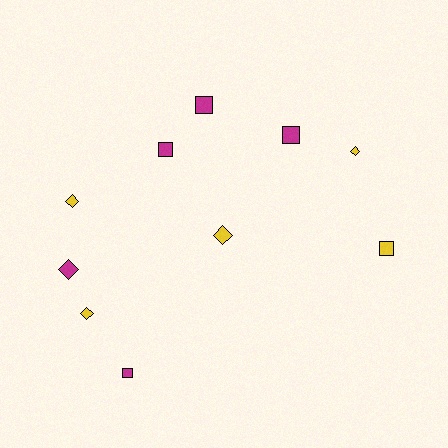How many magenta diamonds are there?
There is 1 magenta diamond.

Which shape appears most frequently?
Square, with 5 objects.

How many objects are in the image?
There are 10 objects.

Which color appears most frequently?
Yellow, with 5 objects.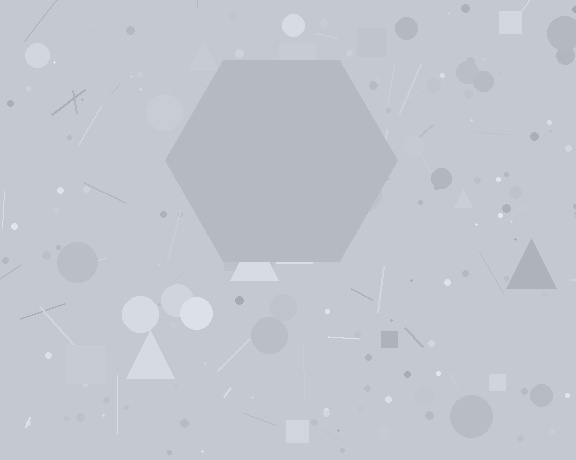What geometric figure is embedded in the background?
A hexagon is embedded in the background.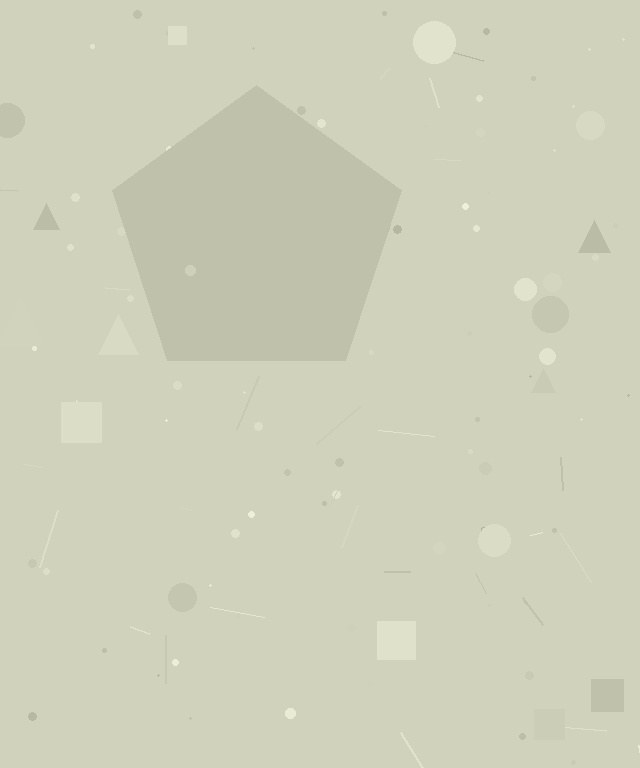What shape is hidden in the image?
A pentagon is hidden in the image.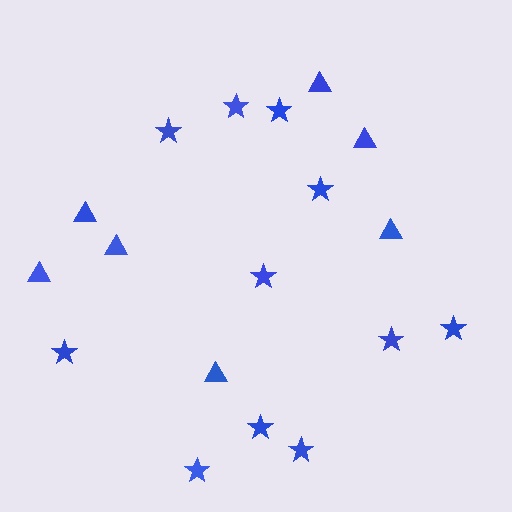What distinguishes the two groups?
There are 2 groups: one group of stars (11) and one group of triangles (7).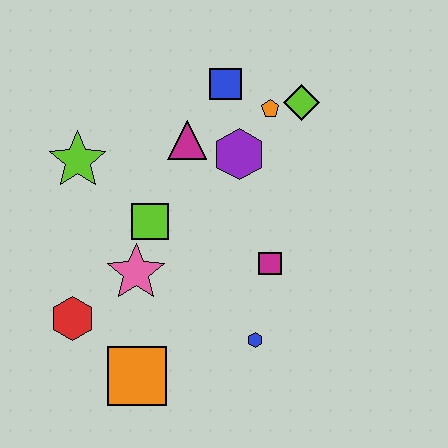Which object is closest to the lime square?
The pink star is closest to the lime square.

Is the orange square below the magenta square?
Yes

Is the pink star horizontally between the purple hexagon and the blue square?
No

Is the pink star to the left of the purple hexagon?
Yes